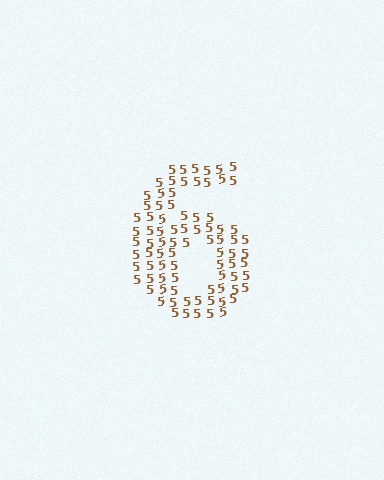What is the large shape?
The large shape is the digit 6.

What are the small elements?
The small elements are digit 5's.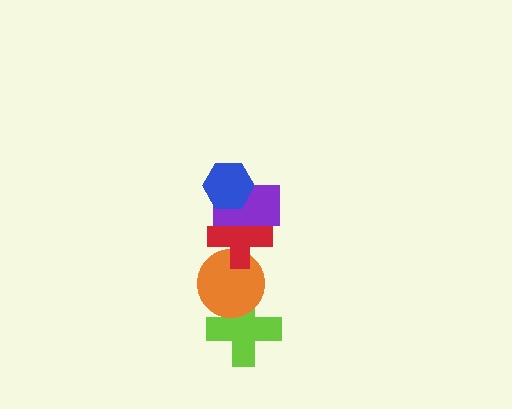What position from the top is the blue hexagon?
The blue hexagon is 1st from the top.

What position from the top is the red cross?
The red cross is 3rd from the top.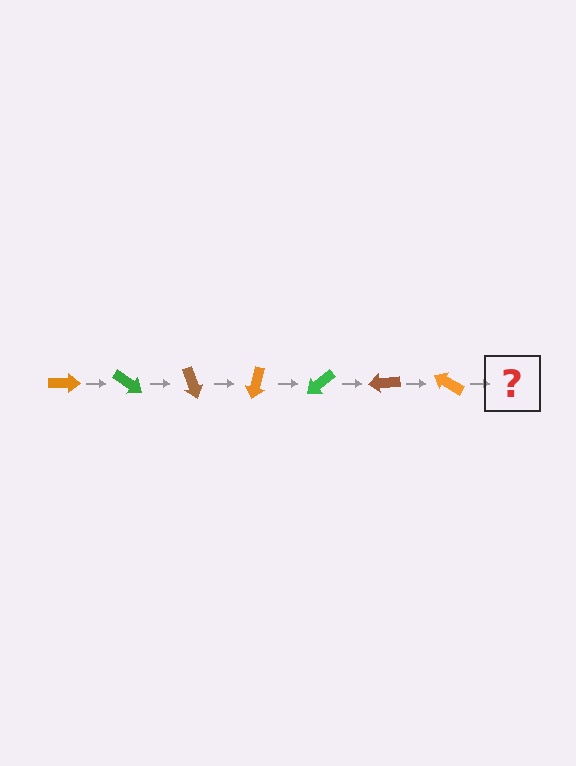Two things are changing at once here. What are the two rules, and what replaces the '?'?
The two rules are that it rotates 35 degrees each step and the color cycles through orange, green, and brown. The '?' should be a green arrow, rotated 245 degrees from the start.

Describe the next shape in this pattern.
It should be a green arrow, rotated 245 degrees from the start.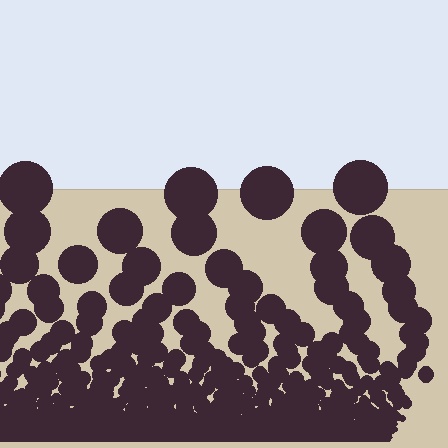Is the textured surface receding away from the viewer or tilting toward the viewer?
The surface appears to tilt toward the viewer. Texture elements get larger and sparser toward the top.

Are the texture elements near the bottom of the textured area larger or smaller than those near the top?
Smaller. The gradient is inverted — elements near the bottom are smaller and denser.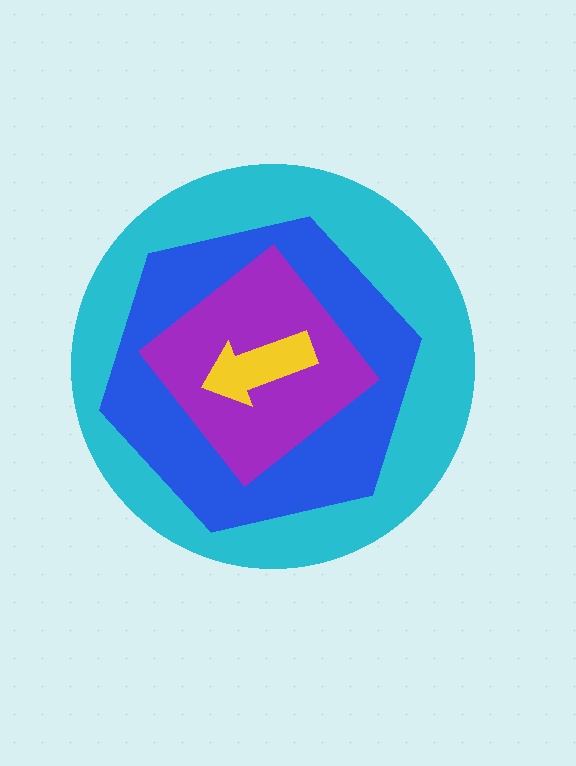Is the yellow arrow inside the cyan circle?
Yes.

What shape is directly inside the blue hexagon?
The purple diamond.